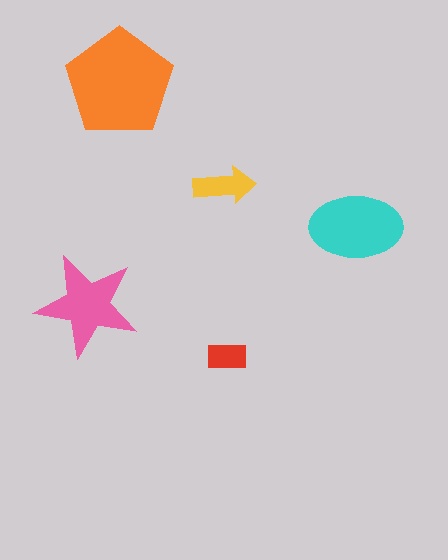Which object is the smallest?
The red rectangle.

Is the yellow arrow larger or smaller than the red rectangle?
Larger.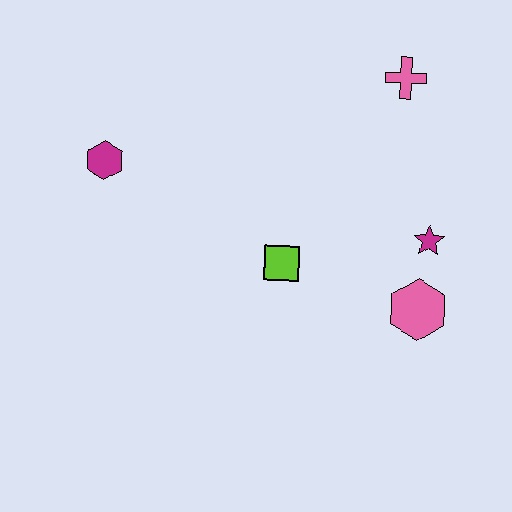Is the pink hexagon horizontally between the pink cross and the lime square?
No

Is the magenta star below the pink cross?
Yes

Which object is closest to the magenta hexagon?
The lime square is closest to the magenta hexagon.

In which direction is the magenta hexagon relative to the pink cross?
The magenta hexagon is to the left of the pink cross.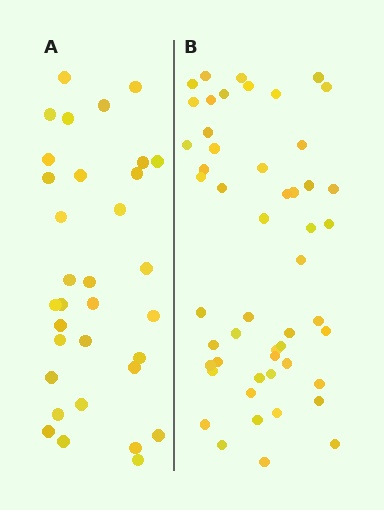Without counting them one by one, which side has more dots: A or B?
Region B (the right region) has more dots.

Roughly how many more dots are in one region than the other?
Region B has approximately 20 more dots than region A.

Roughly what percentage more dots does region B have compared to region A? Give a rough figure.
About 55% more.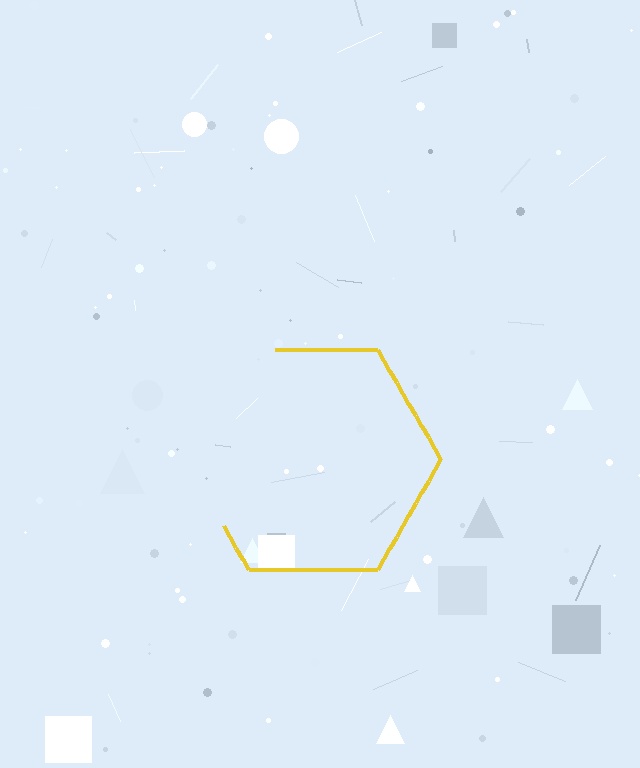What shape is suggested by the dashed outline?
The dashed outline suggests a hexagon.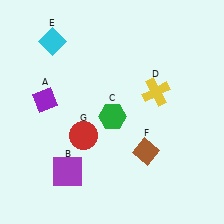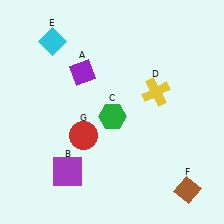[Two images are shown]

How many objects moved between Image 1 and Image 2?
2 objects moved between the two images.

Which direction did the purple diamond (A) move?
The purple diamond (A) moved right.